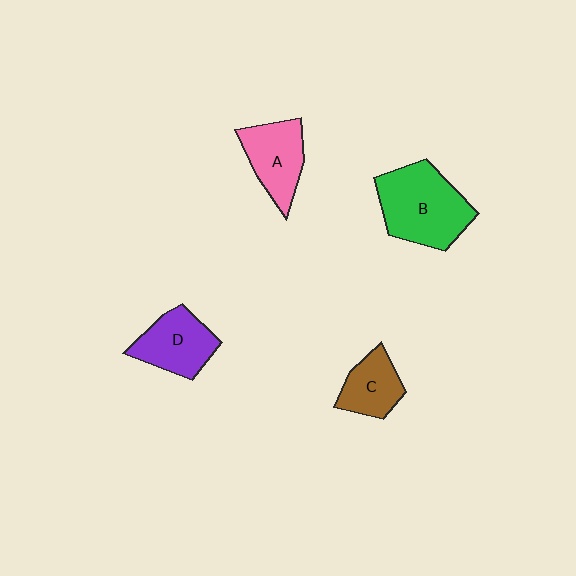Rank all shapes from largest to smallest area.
From largest to smallest: B (green), D (purple), A (pink), C (brown).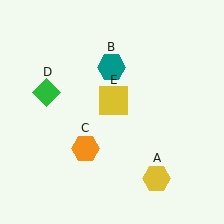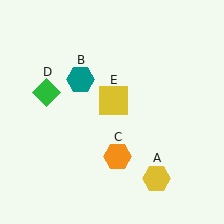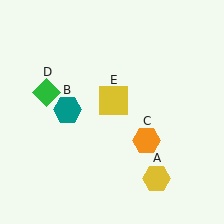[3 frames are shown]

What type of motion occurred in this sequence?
The teal hexagon (object B), orange hexagon (object C) rotated counterclockwise around the center of the scene.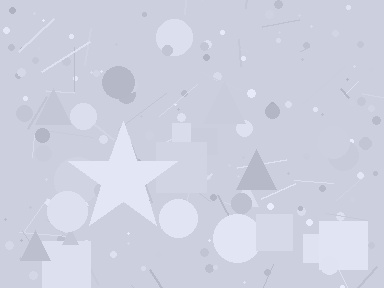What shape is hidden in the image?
A star is hidden in the image.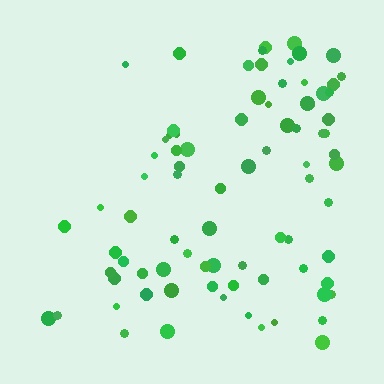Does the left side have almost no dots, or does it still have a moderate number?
Still a moderate number, just noticeably fewer than the right.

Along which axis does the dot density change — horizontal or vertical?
Horizontal.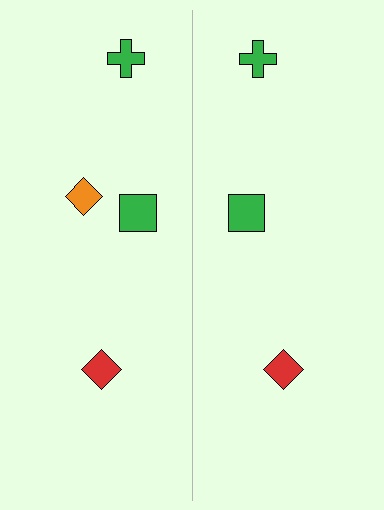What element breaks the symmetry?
A orange diamond is missing from the right side.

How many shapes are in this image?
There are 7 shapes in this image.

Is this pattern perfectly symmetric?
No, the pattern is not perfectly symmetric. A orange diamond is missing from the right side.